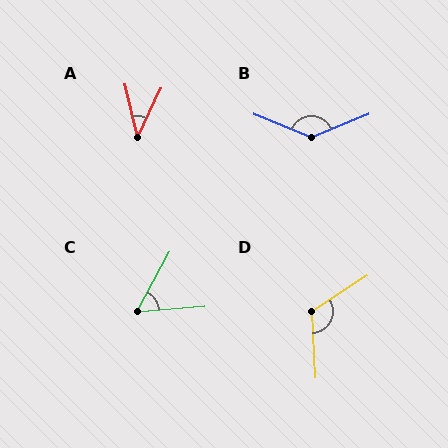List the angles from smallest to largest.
A (39°), C (56°), D (120°), B (136°).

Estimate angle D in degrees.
Approximately 120 degrees.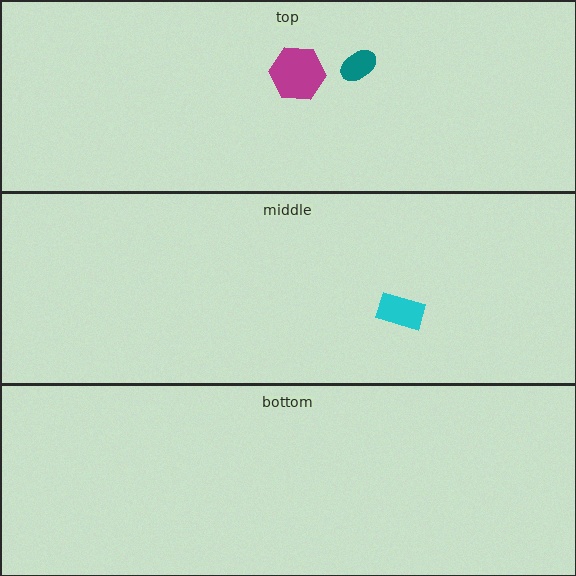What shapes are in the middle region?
The cyan rectangle.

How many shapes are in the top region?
2.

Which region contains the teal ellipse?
The top region.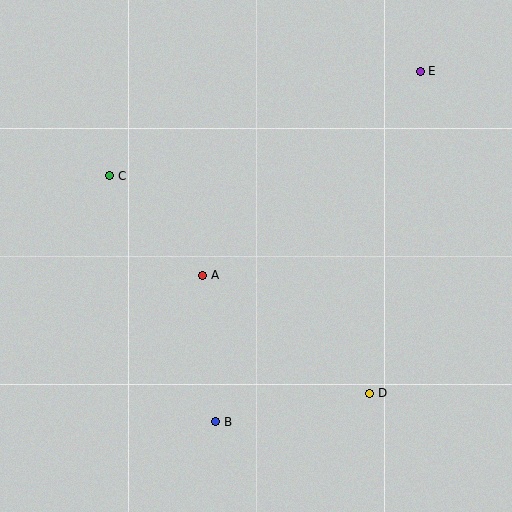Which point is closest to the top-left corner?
Point C is closest to the top-left corner.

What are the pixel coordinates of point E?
Point E is at (420, 71).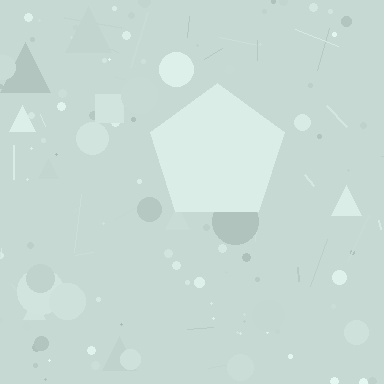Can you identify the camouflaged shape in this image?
The camouflaged shape is a pentagon.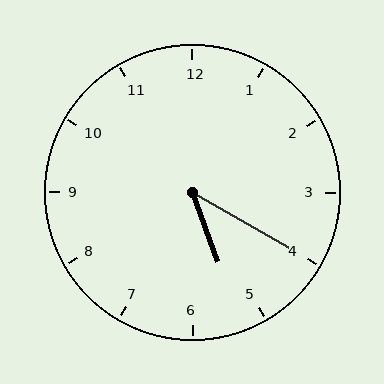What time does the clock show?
5:20.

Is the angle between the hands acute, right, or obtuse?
It is acute.